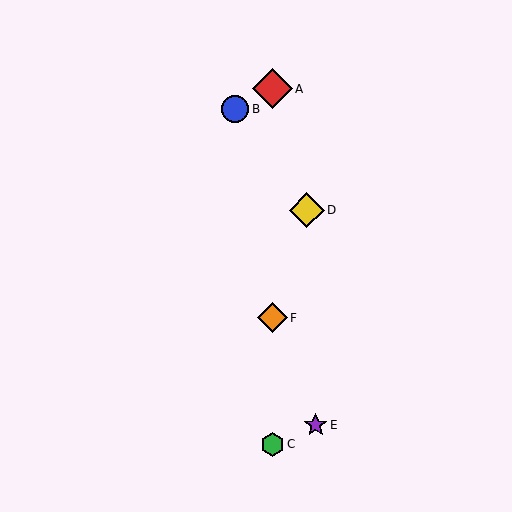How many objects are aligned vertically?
3 objects (A, C, F) are aligned vertically.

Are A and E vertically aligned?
No, A is at x≈272 and E is at x≈316.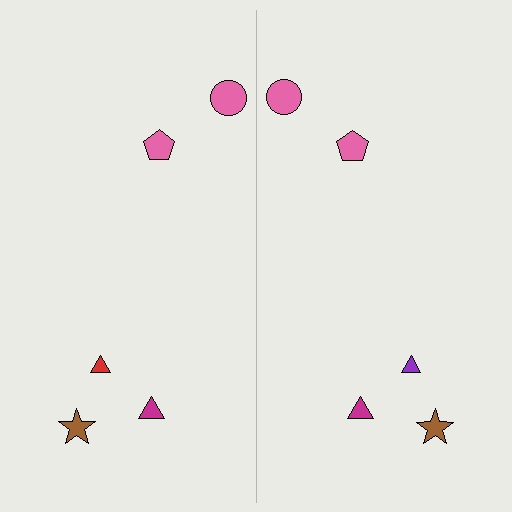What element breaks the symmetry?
The purple triangle on the right side breaks the symmetry — its mirror counterpart is red.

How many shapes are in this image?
There are 10 shapes in this image.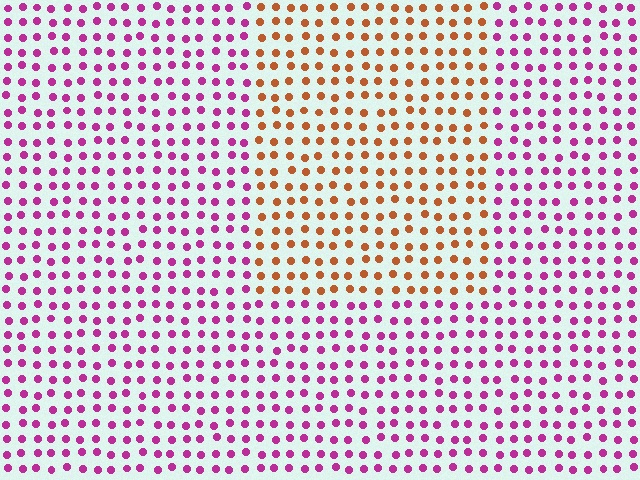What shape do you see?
I see a rectangle.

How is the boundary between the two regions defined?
The boundary is defined purely by a slight shift in hue (about 65 degrees). Spacing, size, and orientation are identical on both sides.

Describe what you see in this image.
The image is filled with small magenta elements in a uniform arrangement. A rectangle-shaped region is visible where the elements are tinted to a slightly different hue, forming a subtle color boundary.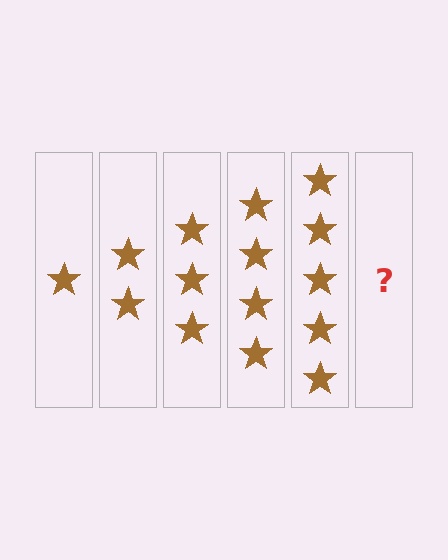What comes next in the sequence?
The next element should be 6 stars.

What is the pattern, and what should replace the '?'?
The pattern is that each step adds one more star. The '?' should be 6 stars.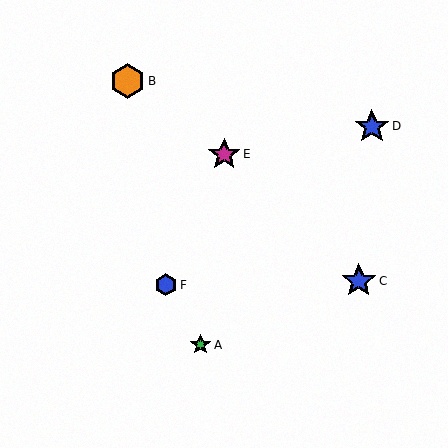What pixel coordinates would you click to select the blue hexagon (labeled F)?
Click at (166, 285) to select the blue hexagon F.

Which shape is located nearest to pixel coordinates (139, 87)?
The orange hexagon (labeled B) at (128, 81) is nearest to that location.